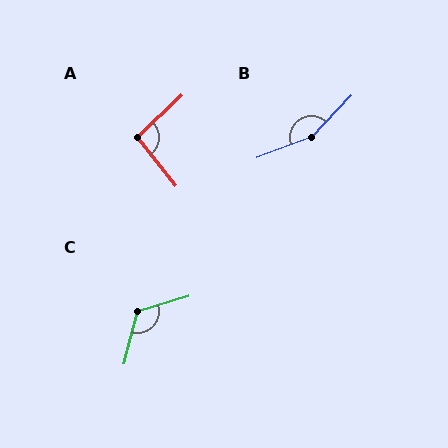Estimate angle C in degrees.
Approximately 121 degrees.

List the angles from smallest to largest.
A (95°), C (121°), B (154°).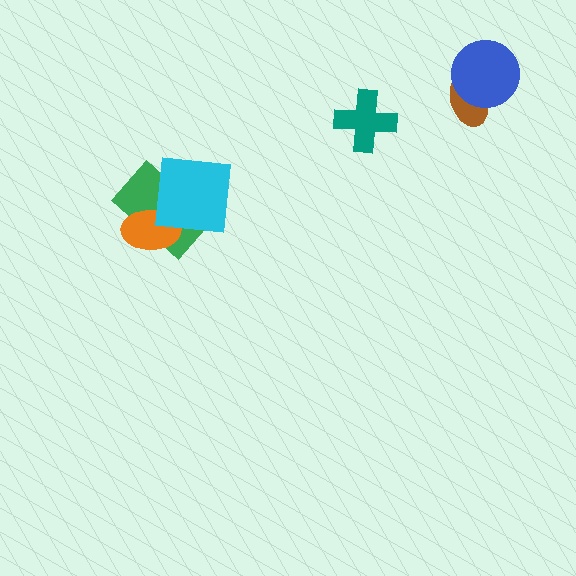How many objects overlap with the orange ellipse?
2 objects overlap with the orange ellipse.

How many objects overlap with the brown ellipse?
1 object overlaps with the brown ellipse.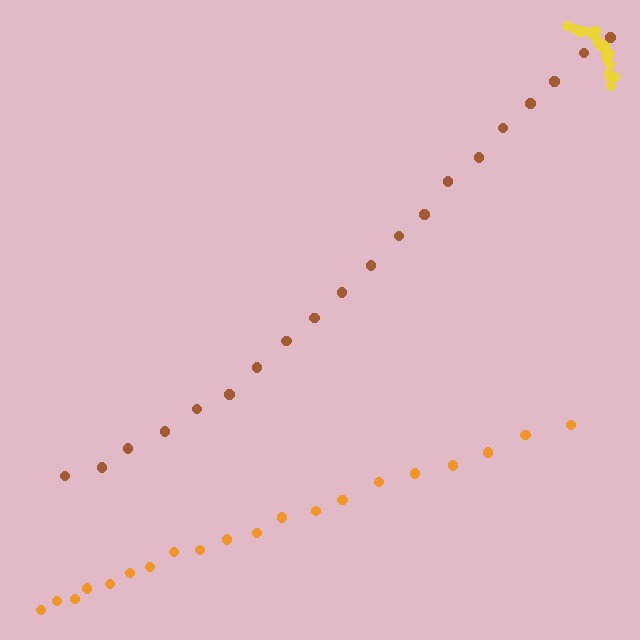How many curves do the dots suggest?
There are 3 distinct paths.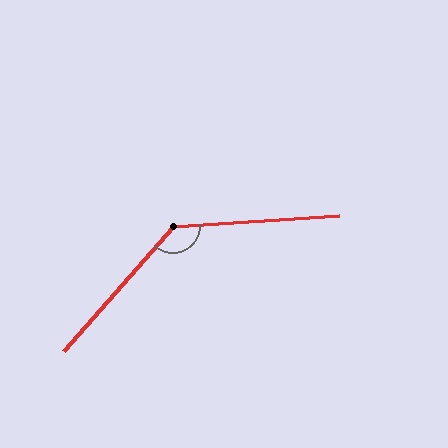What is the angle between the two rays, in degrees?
Approximately 135 degrees.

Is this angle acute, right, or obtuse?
It is obtuse.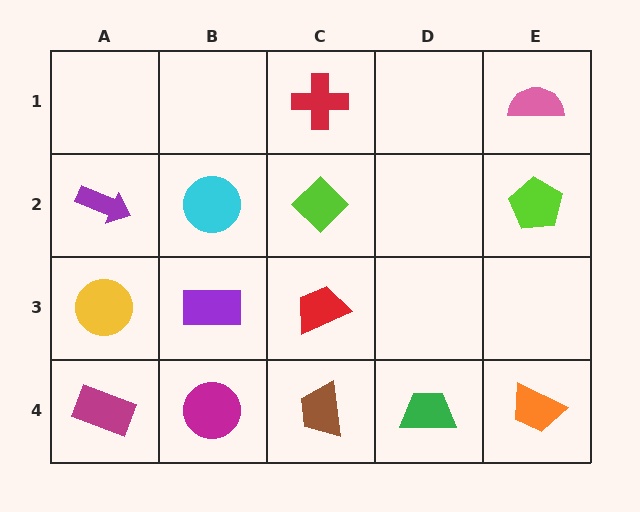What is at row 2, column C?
A lime diamond.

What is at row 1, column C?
A red cross.